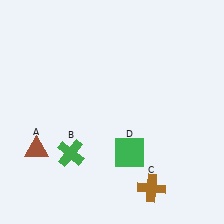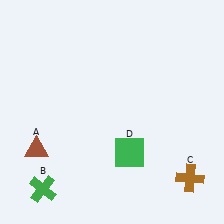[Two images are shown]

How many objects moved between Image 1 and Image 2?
2 objects moved between the two images.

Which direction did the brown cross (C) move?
The brown cross (C) moved right.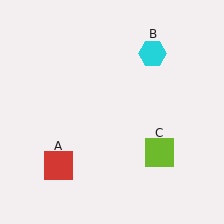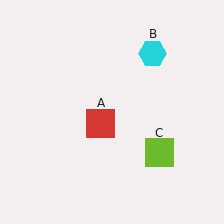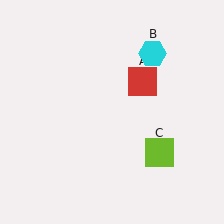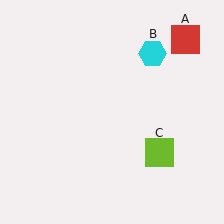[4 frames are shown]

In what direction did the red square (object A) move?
The red square (object A) moved up and to the right.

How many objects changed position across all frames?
1 object changed position: red square (object A).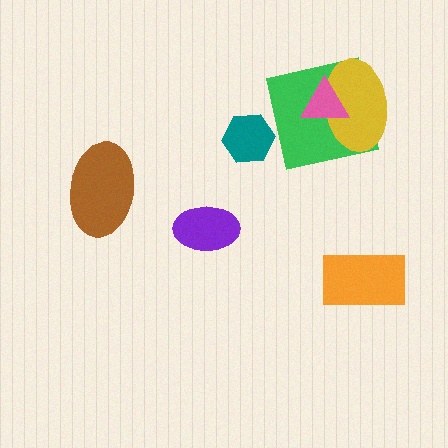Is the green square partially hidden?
Yes, it is partially covered by another shape.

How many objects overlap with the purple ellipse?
0 objects overlap with the purple ellipse.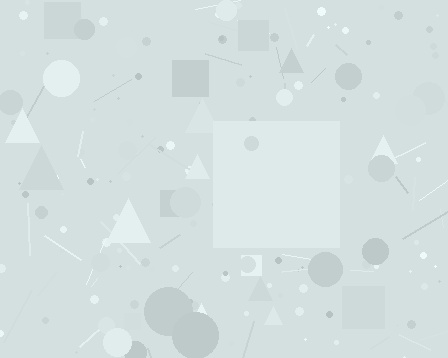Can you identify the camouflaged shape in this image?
The camouflaged shape is a square.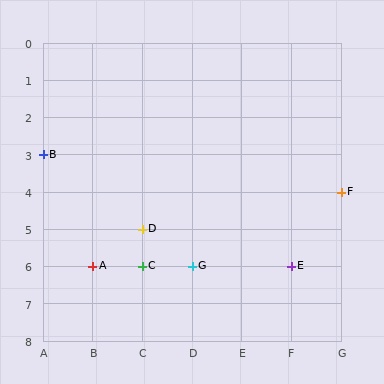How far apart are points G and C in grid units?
Points G and C are 1 column apart.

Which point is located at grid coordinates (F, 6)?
Point E is at (F, 6).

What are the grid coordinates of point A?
Point A is at grid coordinates (B, 6).